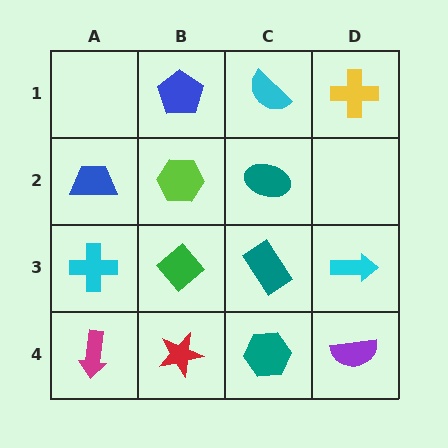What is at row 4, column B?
A red star.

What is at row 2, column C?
A teal ellipse.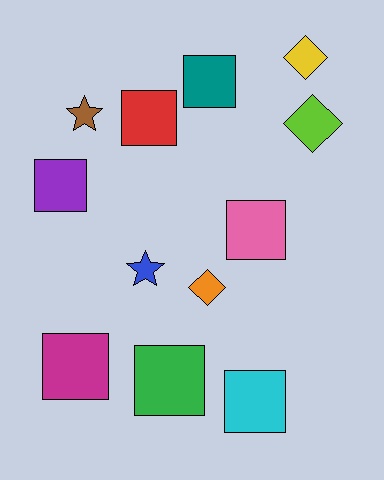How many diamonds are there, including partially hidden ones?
There are 3 diamonds.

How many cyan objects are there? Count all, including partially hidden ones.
There is 1 cyan object.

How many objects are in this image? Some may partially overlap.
There are 12 objects.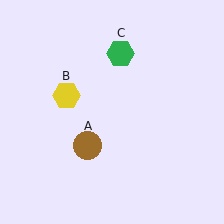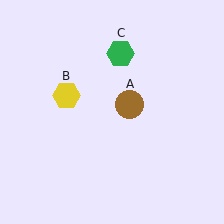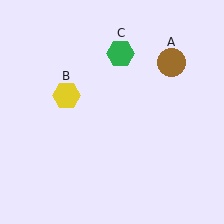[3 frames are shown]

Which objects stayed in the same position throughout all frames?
Yellow hexagon (object B) and green hexagon (object C) remained stationary.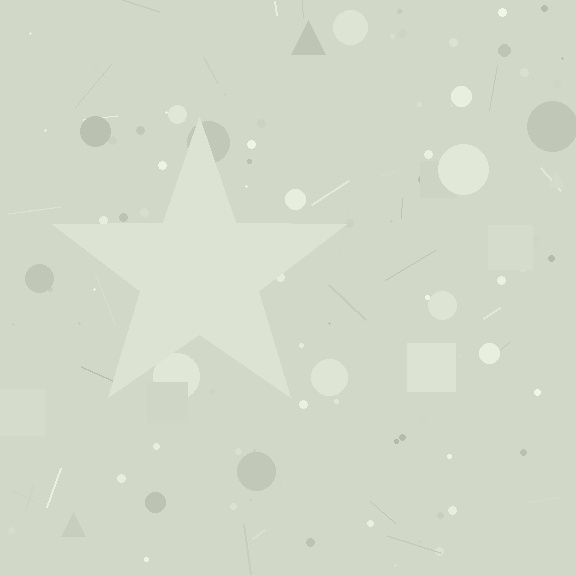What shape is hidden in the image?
A star is hidden in the image.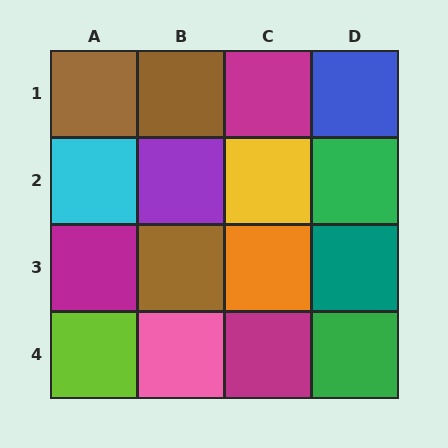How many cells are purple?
1 cell is purple.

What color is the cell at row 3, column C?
Orange.